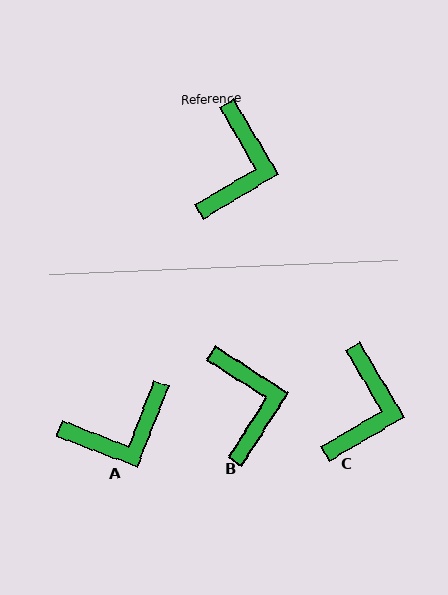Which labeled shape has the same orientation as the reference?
C.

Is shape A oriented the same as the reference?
No, it is off by about 51 degrees.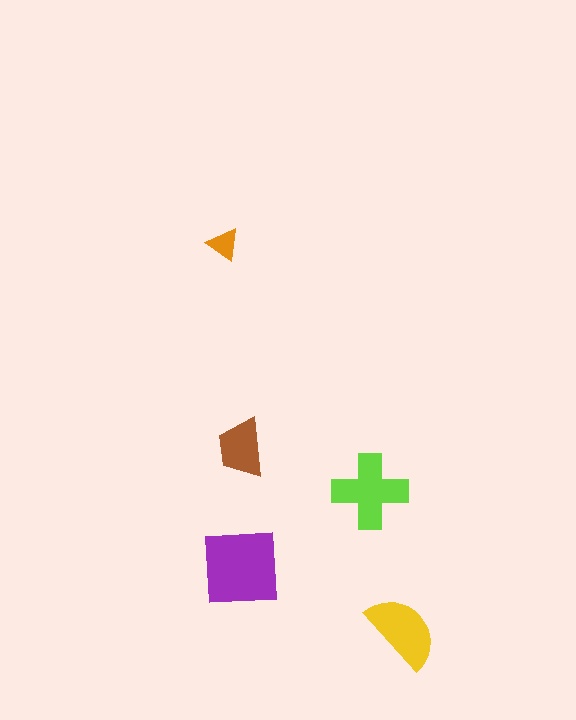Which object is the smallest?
The orange triangle.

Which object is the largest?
The purple square.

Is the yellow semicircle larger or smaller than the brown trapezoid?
Larger.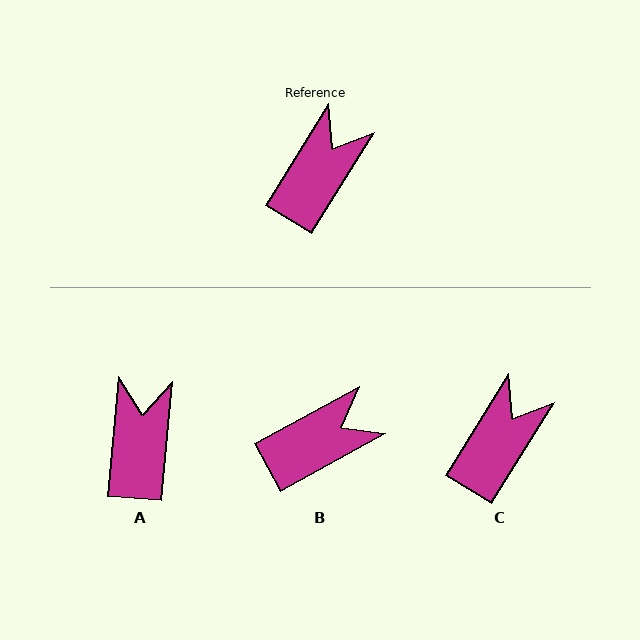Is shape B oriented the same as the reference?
No, it is off by about 30 degrees.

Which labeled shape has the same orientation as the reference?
C.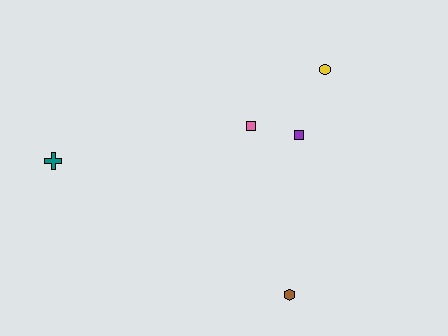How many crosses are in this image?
There is 1 cross.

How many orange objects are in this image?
There are no orange objects.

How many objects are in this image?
There are 5 objects.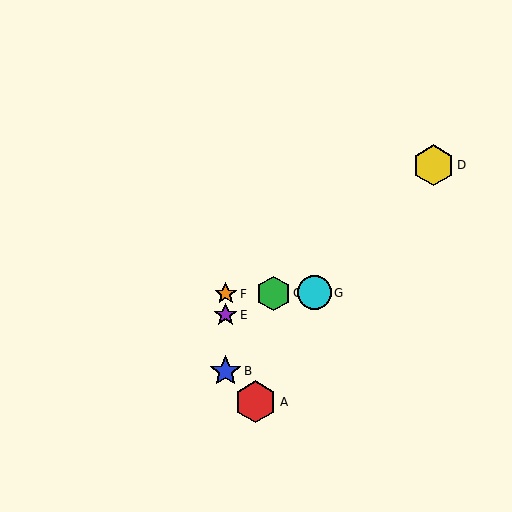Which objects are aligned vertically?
Objects B, E, F are aligned vertically.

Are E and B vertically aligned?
Yes, both are at x≈226.